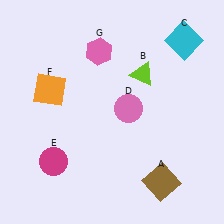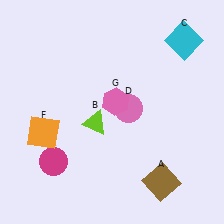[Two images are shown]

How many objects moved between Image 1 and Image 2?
3 objects moved between the two images.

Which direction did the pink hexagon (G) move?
The pink hexagon (G) moved down.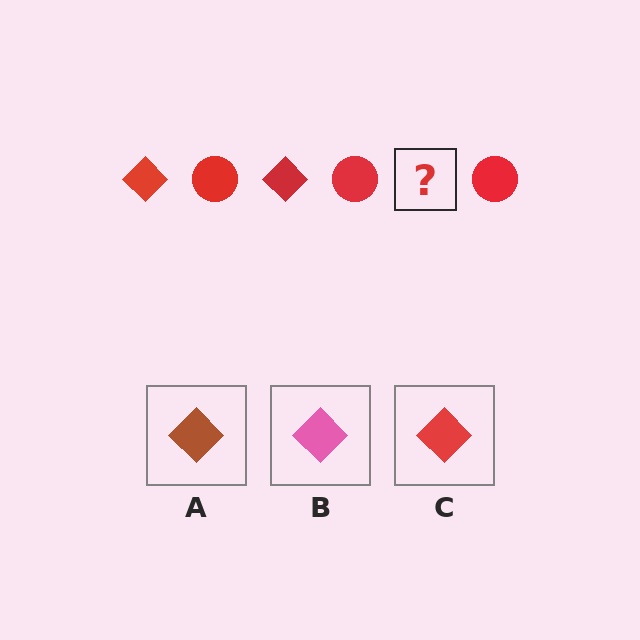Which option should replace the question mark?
Option C.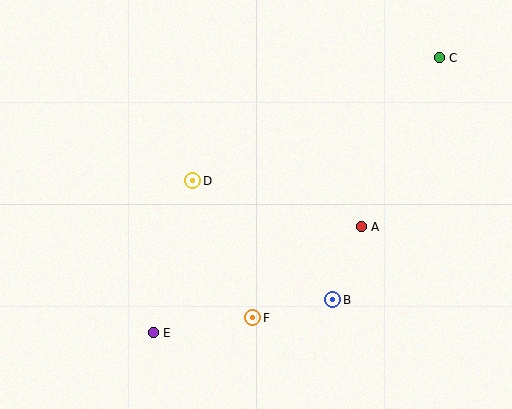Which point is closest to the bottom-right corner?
Point B is closest to the bottom-right corner.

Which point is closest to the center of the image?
Point D at (193, 181) is closest to the center.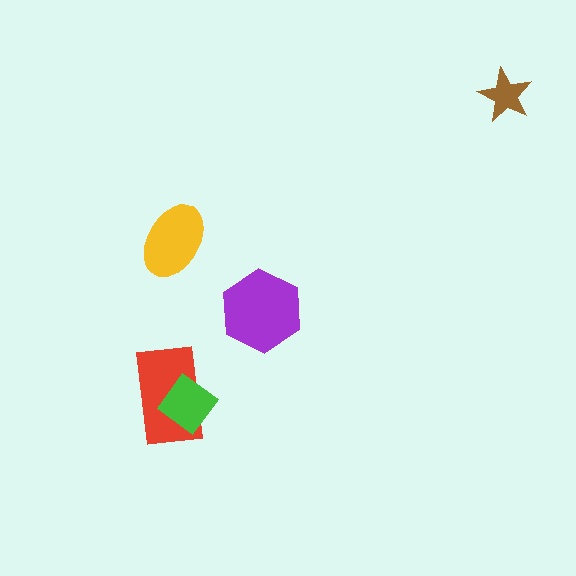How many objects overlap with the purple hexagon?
0 objects overlap with the purple hexagon.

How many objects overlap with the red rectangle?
1 object overlaps with the red rectangle.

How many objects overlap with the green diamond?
1 object overlaps with the green diamond.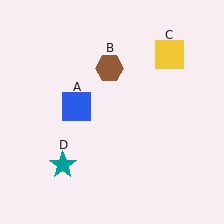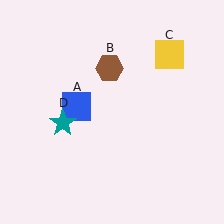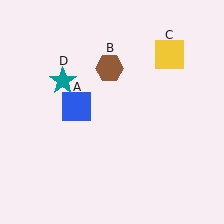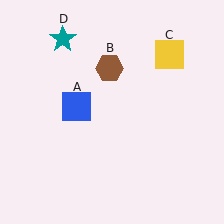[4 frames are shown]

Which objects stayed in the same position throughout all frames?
Blue square (object A) and brown hexagon (object B) and yellow square (object C) remained stationary.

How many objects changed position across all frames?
1 object changed position: teal star (object D).